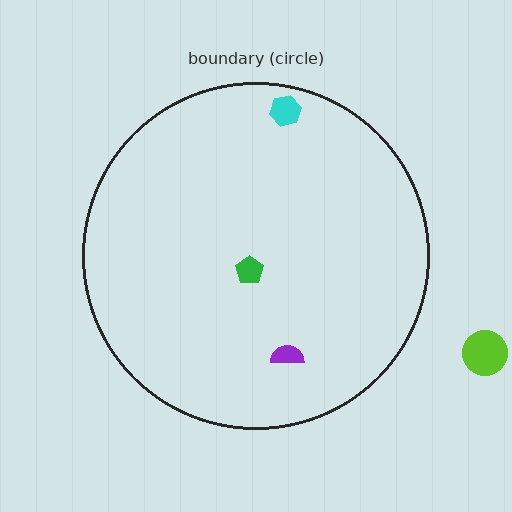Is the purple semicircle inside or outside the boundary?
Inside.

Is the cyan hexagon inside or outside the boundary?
Inside.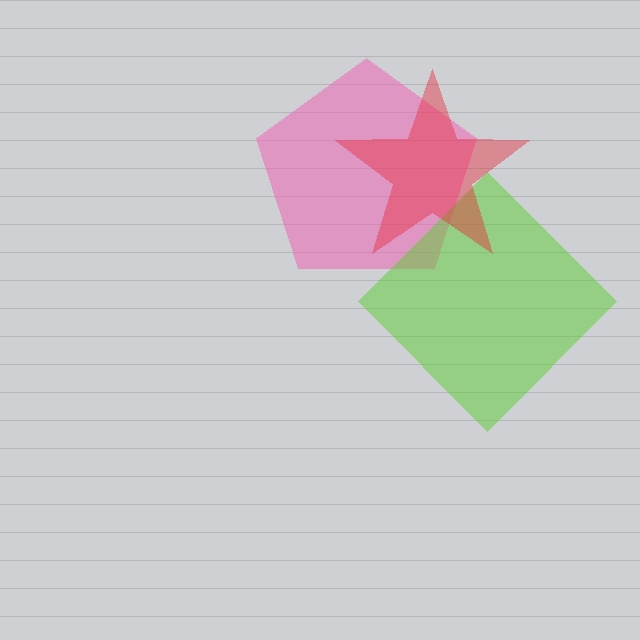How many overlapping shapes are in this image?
There are 3 overlapping shapes in the image.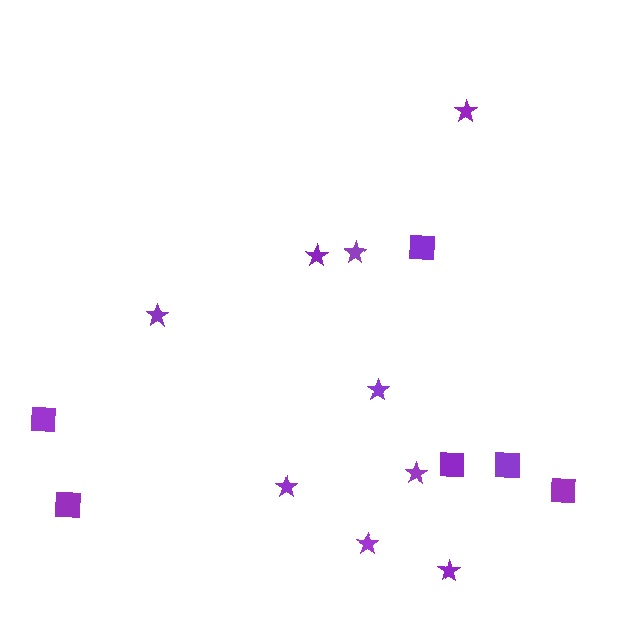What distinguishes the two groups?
There are 2 groups: one group of stars (9) and one group of squares (6).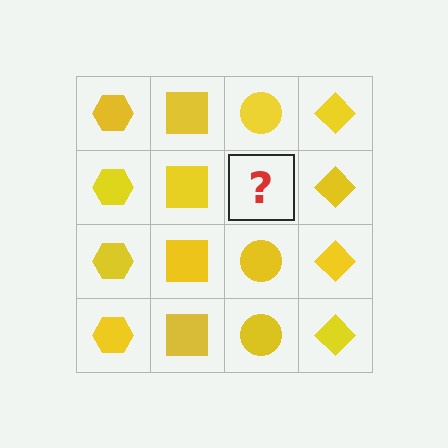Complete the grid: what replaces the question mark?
The question mark should be replaced with a yellow circle.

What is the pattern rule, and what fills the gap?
The rule is that each column has a consistent shape. The gap should be filled with a yellow circle.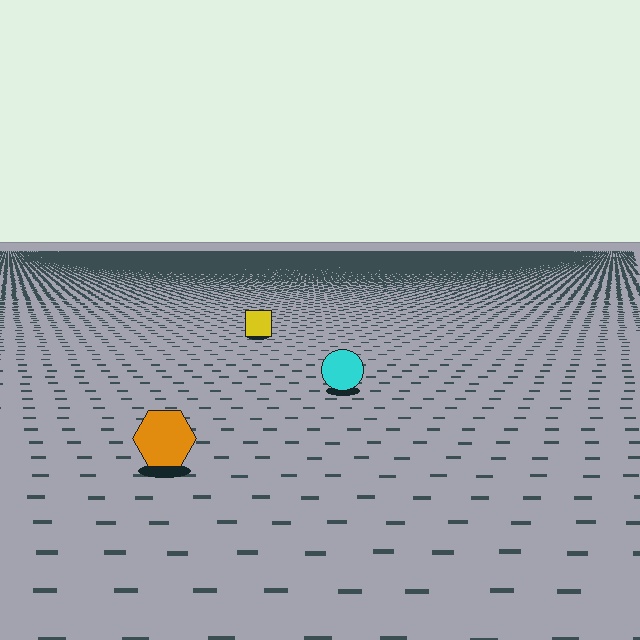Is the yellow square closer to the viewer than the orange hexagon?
No. The orange hexagon is closer — you can tell from the texture gradient: the ground texture is coarser near it.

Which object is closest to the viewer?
The orange hexagon is closest. The texture marks near it are larger and more spread out.